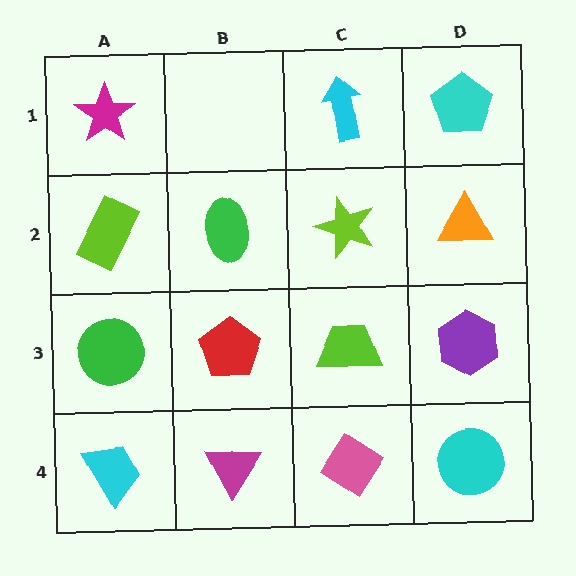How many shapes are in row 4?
4 shapes.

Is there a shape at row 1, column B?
No, that cell is empty.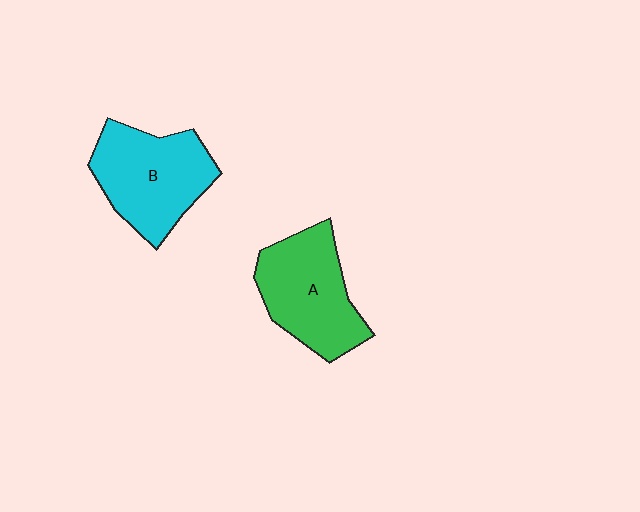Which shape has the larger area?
Shape B (cyan).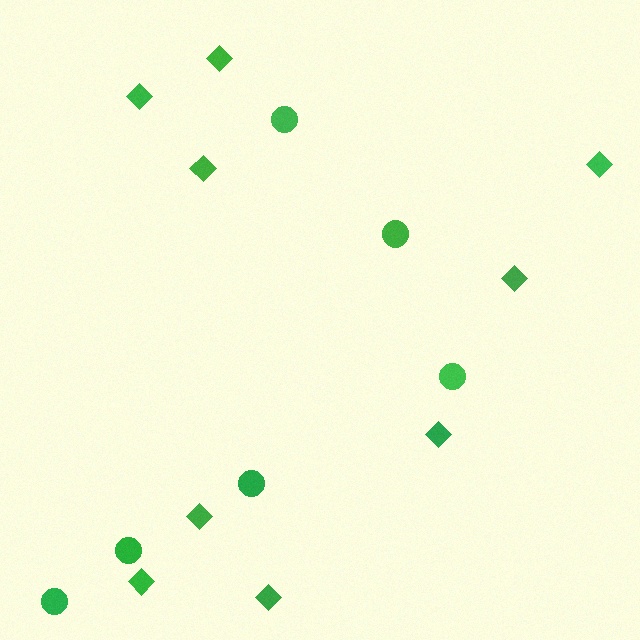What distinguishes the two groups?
There are 2 groups: one group of circles (6) and one group of diamonds (9).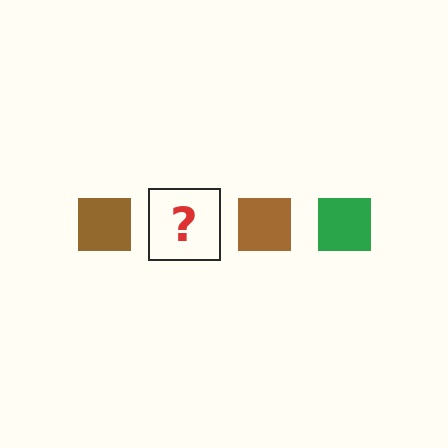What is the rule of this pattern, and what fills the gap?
The rule is that the pattern cycles through brown, green squares. The gap should be filled with a green square.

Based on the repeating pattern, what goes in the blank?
The blank should be a green square.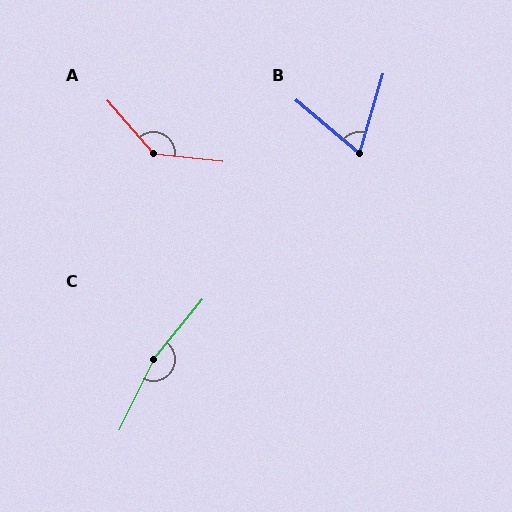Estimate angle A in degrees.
Approximately 138 degrees.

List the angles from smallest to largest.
B (66°), A (138°), C (167°).